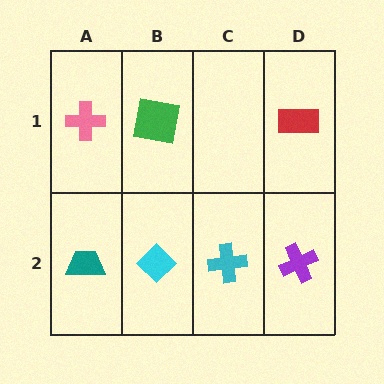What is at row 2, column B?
A cyan diamond.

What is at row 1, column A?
A pink cross.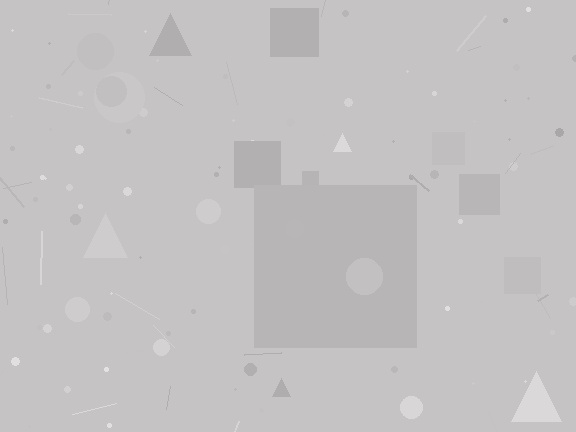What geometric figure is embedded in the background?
A square is embedded in the background.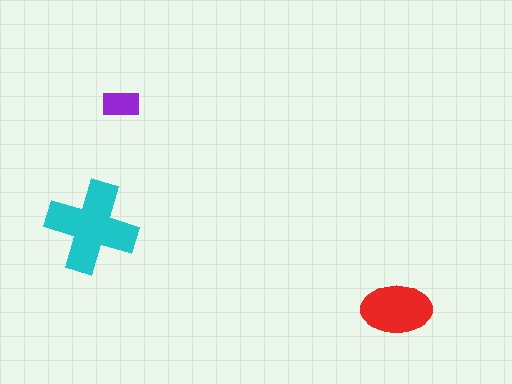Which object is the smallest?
The purple rectangle.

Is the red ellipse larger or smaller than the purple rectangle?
Larger.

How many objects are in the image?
There are 3 objects in the image.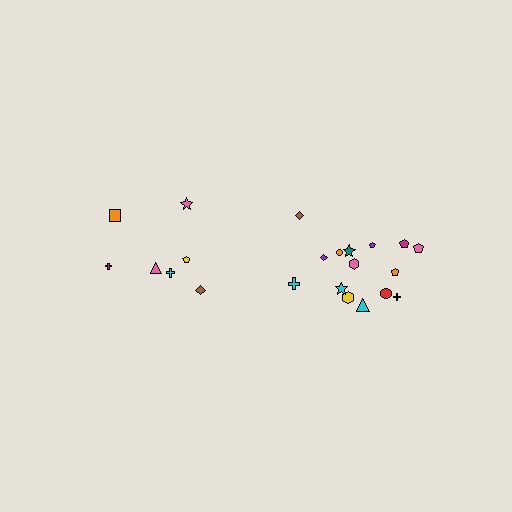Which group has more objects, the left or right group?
The right group.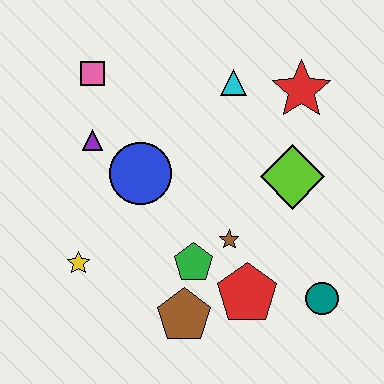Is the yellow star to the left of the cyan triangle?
Yes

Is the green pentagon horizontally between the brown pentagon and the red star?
Yes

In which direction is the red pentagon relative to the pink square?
The red pentagon is below the pink square.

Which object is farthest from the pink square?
The teal circle is farthest from the pink square.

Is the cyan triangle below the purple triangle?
No